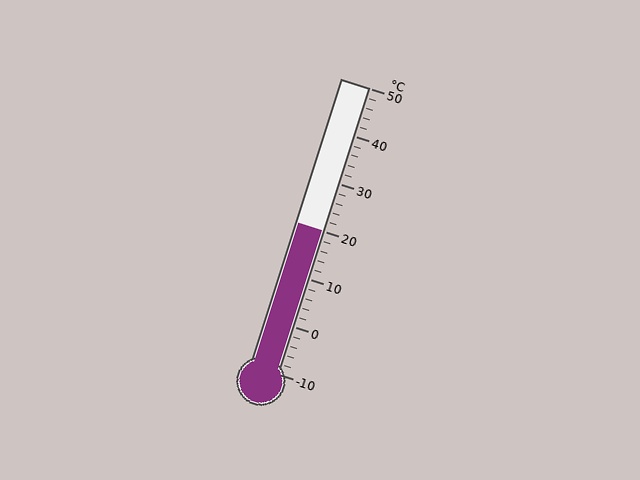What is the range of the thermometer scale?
The thermometer scale ranges from -10°C to 50°C.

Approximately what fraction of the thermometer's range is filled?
The thermometer is filled to approximately 50% of its range.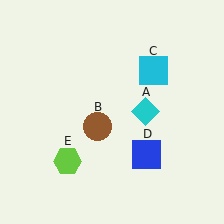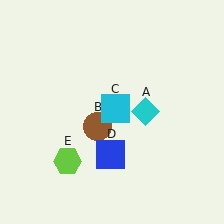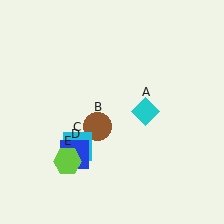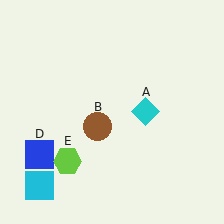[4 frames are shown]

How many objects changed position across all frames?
2 objects changed position: cyan square (object C), blue square (object D).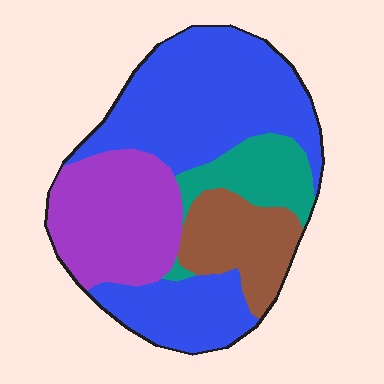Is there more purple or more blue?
Blue.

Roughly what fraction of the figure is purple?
Purple takes up less than a quarter of the figure.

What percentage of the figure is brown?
Brown covers around 15% of the figure.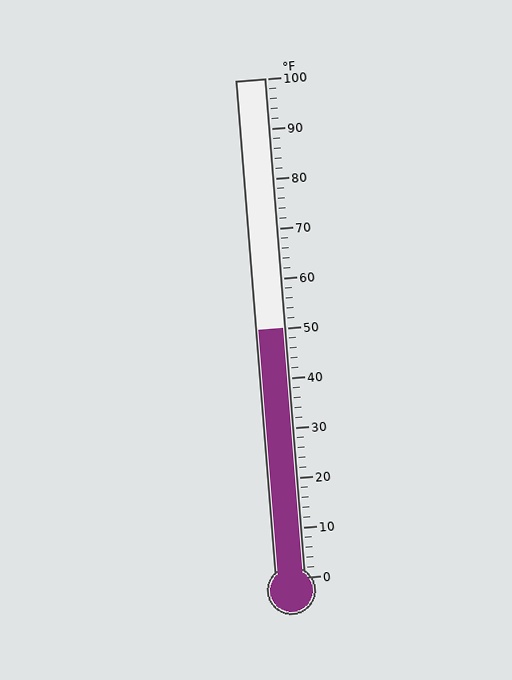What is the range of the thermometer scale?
The thermometer scale ranges from 0°F to 100°F.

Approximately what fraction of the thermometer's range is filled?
The thermometer is filled to approximately 50% of its range.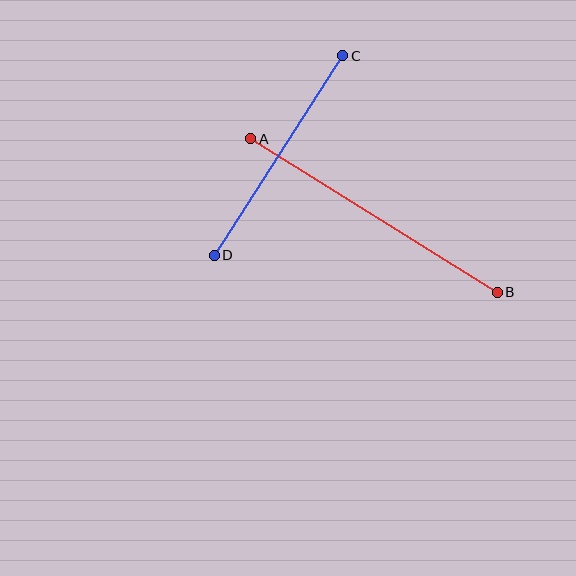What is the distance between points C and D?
The distance is approximately 237 pixels.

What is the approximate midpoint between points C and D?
The midpoint is at approximately (279, 155) pixels.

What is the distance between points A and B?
The distance is approximately 290 pixels.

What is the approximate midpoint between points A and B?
The midpoint is at approximately (374, 215) pixels.